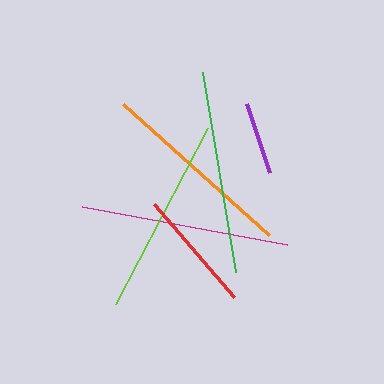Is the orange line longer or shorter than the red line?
The orange line is longer than the red line.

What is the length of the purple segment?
The purple segment is approximately 74 pixels long.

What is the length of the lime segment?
The lime segment is approximately 199 pixels long.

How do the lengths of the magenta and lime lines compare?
The magenta and lime lines are approximately the same length.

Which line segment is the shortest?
The purple line is the shortest at approximately 74 pixels.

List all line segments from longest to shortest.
From longest to shortest: magenta, green, lime, orange, red, purple.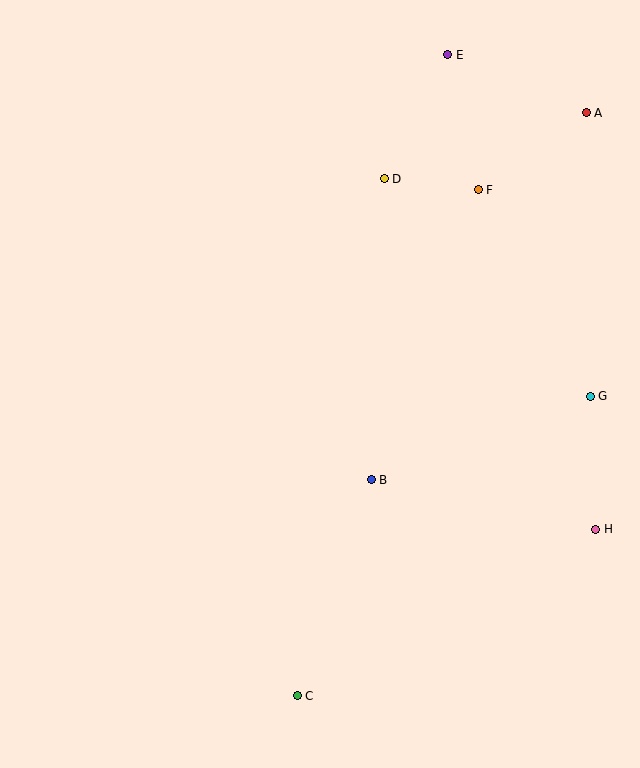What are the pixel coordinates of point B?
Point B is at (371, 480).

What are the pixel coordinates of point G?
Point G is at (590, 396).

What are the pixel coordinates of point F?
Point F is at (478, 190).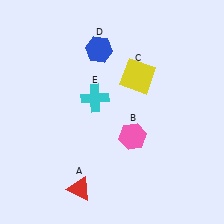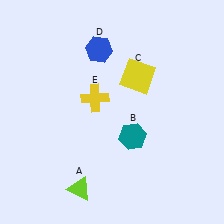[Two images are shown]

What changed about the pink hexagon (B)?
In Image 1, B is pink. In Image 2, it changed to teal.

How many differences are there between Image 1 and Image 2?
There are 3 differences between the two images.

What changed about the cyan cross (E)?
In Image 1, E is cyan. In Image 2, it changed to yellow.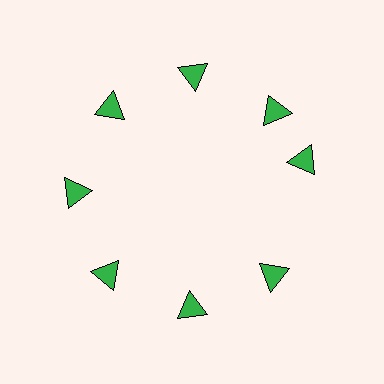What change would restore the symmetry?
The symmetry would be restored by rotating it back into even spacing with its neighbors so that all 8 triangles sit at equal angles and equal distance from the center.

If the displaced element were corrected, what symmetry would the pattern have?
It would have 8-fold rotational symmetry — the pattern would map onto itself every 45 degrees.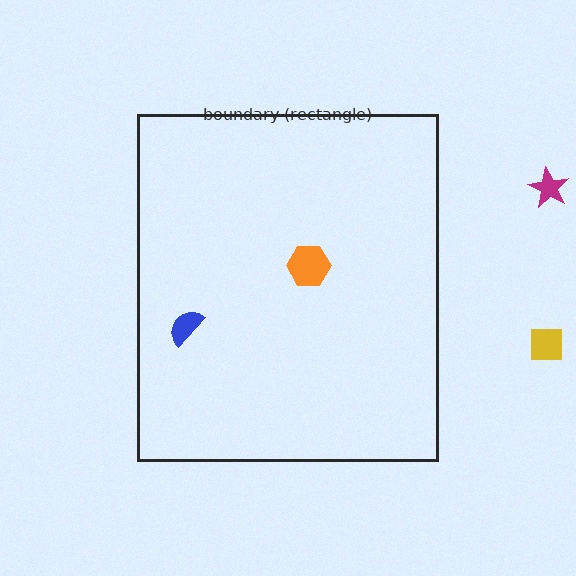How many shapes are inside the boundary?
2 inside, 2 outside.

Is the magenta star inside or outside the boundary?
Outside.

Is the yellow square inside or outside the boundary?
Outside.